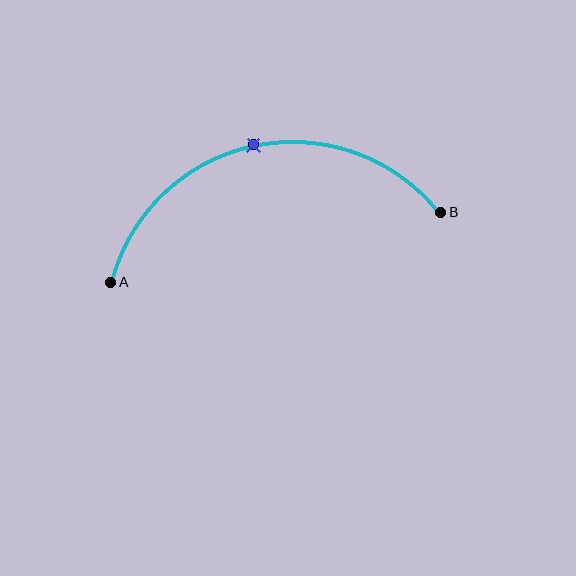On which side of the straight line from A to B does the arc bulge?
The arc bulges above the straight line connecting A and B.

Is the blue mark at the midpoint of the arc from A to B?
Yes. The blue mark lies on the arc at equal arc-length from both A and B — it is the arc midpoint.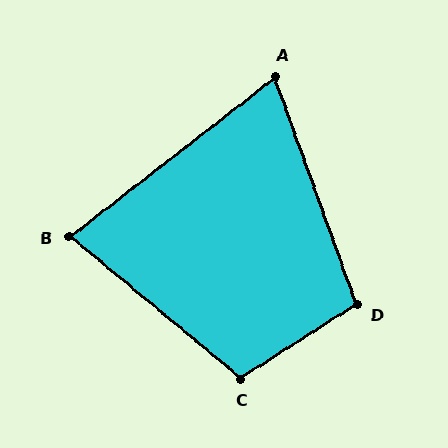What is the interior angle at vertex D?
Approximately 103 degrees (obtuse).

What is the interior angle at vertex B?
Approximately 77 degrees (acute).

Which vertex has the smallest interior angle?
A, at approximately 72 degrees.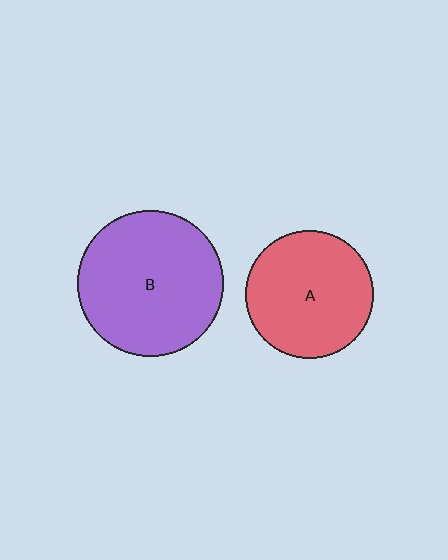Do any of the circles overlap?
No, none of the circles overlap.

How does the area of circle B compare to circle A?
Approximately 1.3 times.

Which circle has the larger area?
Circle B (purple).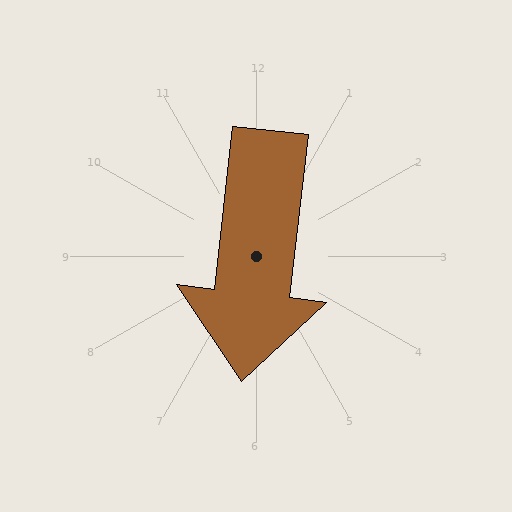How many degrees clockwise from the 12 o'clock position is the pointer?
Approximately 187 degrees.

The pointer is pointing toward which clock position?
Roughly 6 o'clock.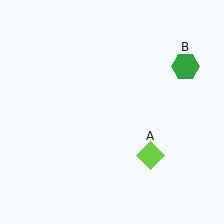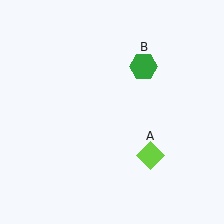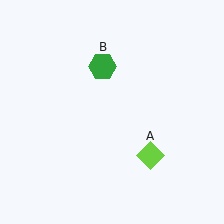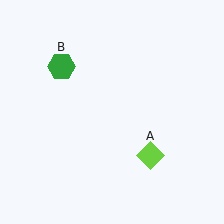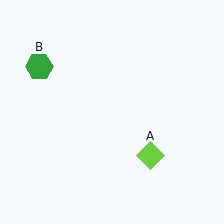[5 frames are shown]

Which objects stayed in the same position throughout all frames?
Lime diamond (object A) remained stationary.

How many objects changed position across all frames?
1 object changed position: green hexagon (object B).